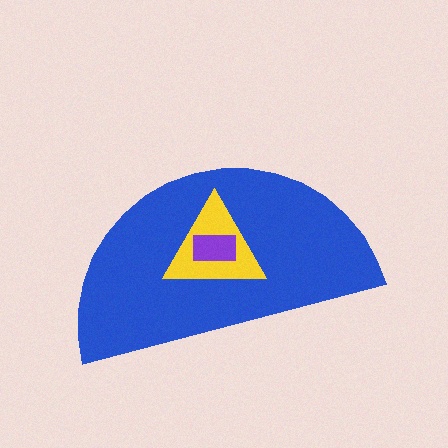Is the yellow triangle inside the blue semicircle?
Yes.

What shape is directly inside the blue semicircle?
The yellow triangle.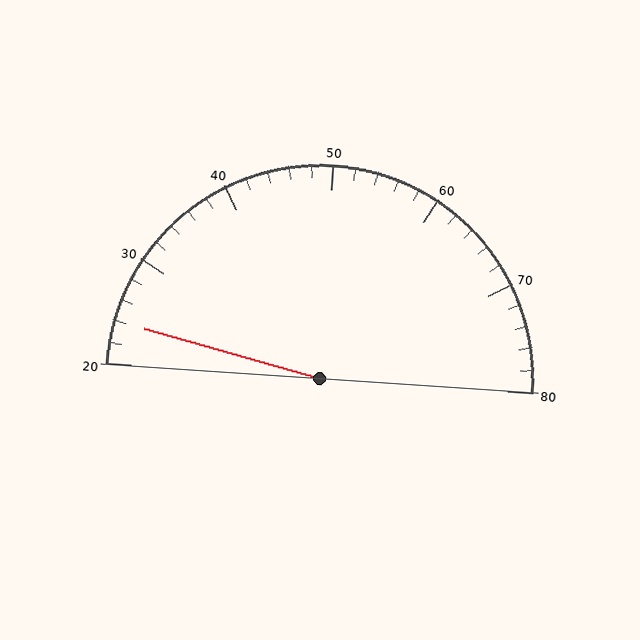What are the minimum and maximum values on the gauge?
The gauge ranges from 20 to 80.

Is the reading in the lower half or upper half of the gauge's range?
The reading is in the lower half of the range (20 to 80).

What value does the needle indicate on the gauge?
The needle indicates approximately 24.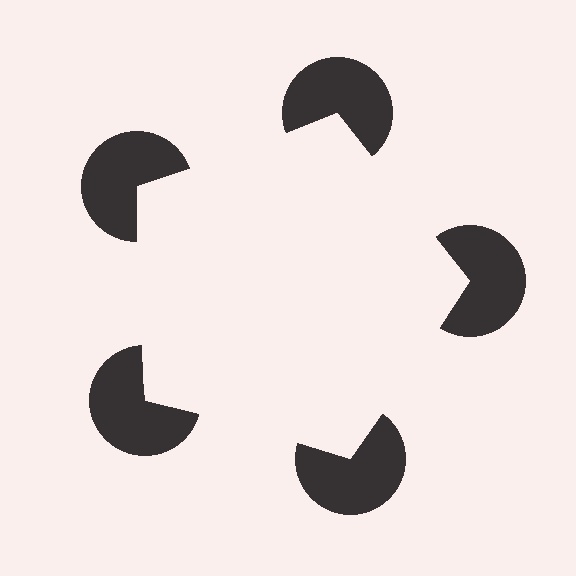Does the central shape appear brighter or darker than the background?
It typically appears slightly brighter than the background, even though no actual brightness change is drawn.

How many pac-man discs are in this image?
There are 5 — one at each vertex of the illusory pentagon.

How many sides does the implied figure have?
5 sides.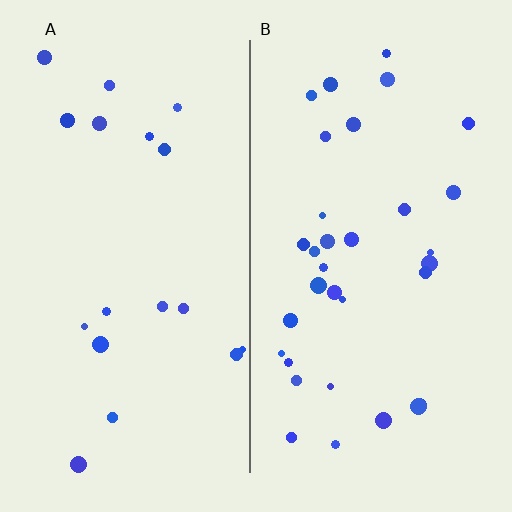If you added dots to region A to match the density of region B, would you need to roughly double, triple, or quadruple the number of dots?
Approximately double.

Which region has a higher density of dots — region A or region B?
B (the right).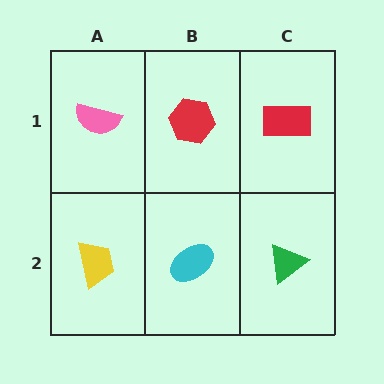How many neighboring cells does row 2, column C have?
2.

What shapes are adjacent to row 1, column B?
A cyan ellipse (row 2, column B), a pink semicircle (row 1, column A), a red rectangle (row 1, column C).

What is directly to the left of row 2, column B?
A yellow trapezoid.